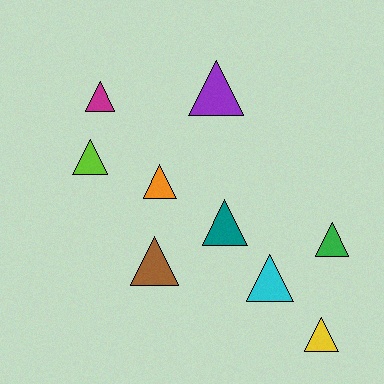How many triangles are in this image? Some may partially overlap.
There are 9 triangles.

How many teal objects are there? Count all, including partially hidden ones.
There is 1 teal object.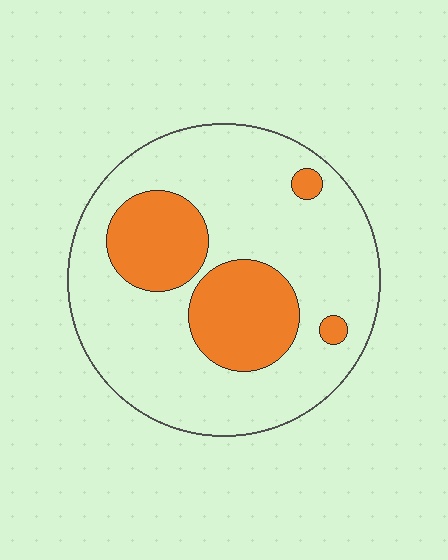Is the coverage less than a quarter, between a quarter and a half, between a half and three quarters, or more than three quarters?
Between a quarter and a half.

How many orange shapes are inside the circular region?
4.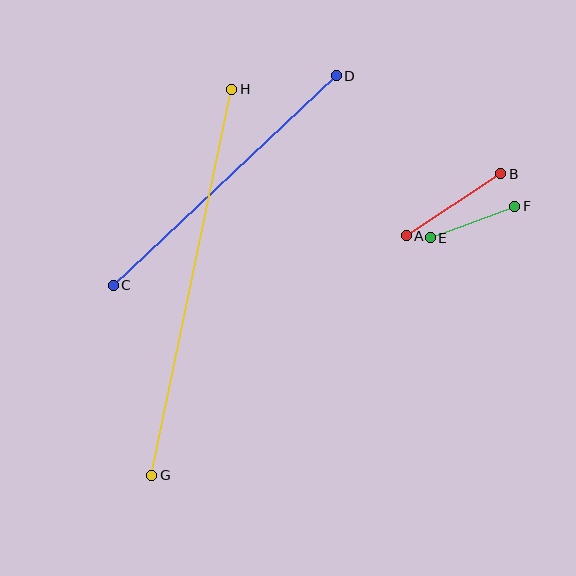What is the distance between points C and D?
The distance is approximately 306 pixels.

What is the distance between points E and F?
The distance is approximately 90 pixels.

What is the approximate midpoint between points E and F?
The midpoint is at approximately (473, 222) pixels.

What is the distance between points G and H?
The distance is approximately 394 pixels.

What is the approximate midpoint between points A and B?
The midpoint is at approximately (453, 205) pixels.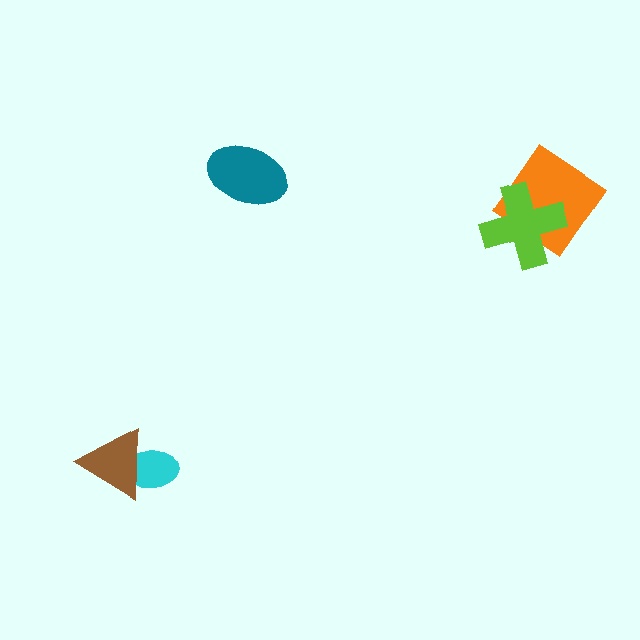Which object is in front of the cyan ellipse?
The brown triangle is in front of the cyan ellipse.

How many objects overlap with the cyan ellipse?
1 object overlaps with the cyan ellipse.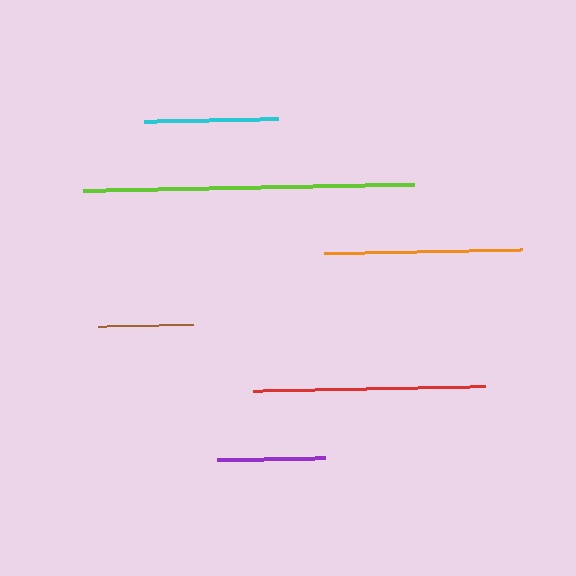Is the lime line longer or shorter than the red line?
The lime line is longer than the red line.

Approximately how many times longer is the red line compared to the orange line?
The red line is approximately 1.2 times the length of the orange line.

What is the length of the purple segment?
The purple segment is approximately 108 pixels long.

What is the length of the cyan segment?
The cyan segment is approximately 134 pixels long.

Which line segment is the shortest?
The brown line is the shortest at approximately 95 pixels.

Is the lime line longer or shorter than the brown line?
The lime line is longer than the brown line.